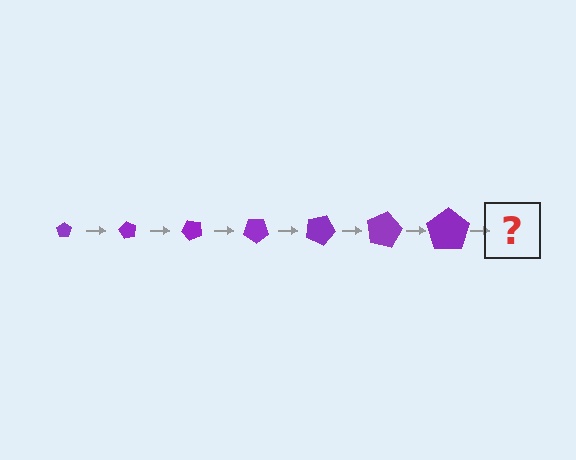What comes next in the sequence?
The next element should be a pentagon, larger than the previous one and rotated 420 degrees from the start.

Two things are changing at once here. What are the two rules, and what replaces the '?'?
The two rules are that the pentagon grows larger each step and it rotates 60 degrees each step. The '?' should be a pentagon, larger than the previous one and rotated 420 degrees from the start.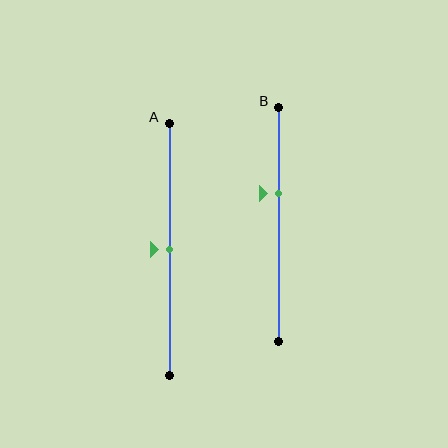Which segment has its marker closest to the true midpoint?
Segment A has its marker closest to the true midpoint.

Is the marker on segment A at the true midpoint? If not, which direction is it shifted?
Yes, the marker on segment A is at the true midpoint.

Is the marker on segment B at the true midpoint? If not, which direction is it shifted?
No, the marker on segment B is shifted upward by about 13% of the segment length.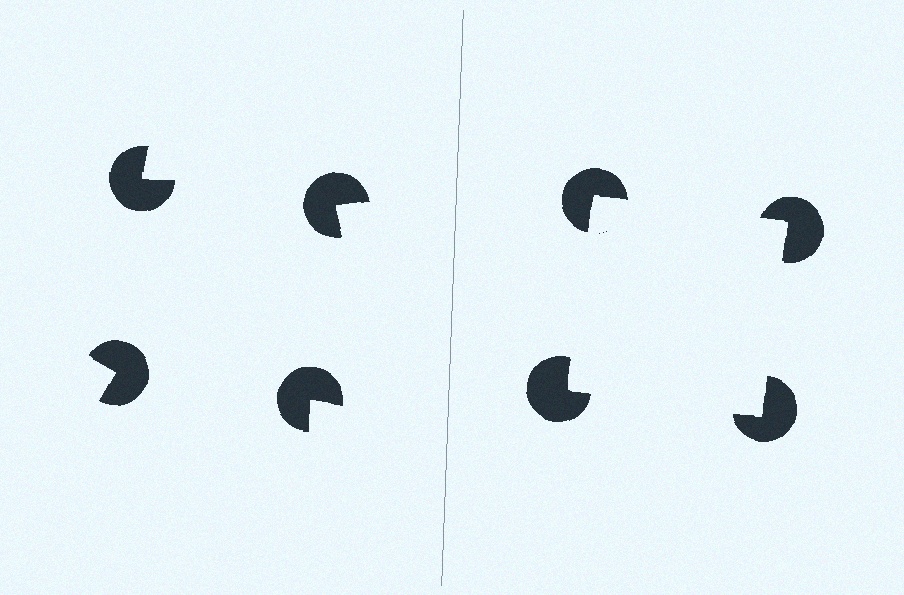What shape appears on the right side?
An illusory square.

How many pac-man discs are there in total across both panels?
8 — 4 on each side.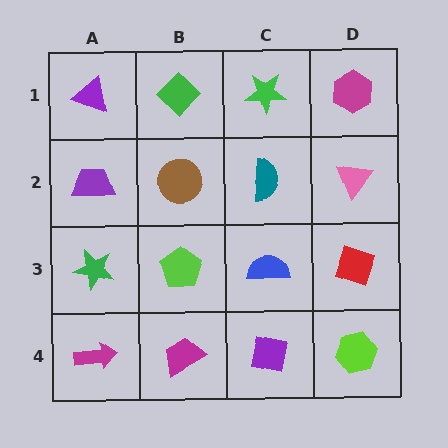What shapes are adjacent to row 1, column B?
A brown circle (row 2, column B), a purple triangle (row 1, column A), a green star (row 1, column C).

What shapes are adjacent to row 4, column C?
A blue semicircle (row 3, column C), a magenta trapezoid (row 4, column B), a lime hexagon (row 4, column D).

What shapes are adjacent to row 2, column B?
A green diamond (row 1, column B), a lime pentagon (row 3, column B), a purple trapezoid (row 2, column A), a teal semicircle (row 2, column C).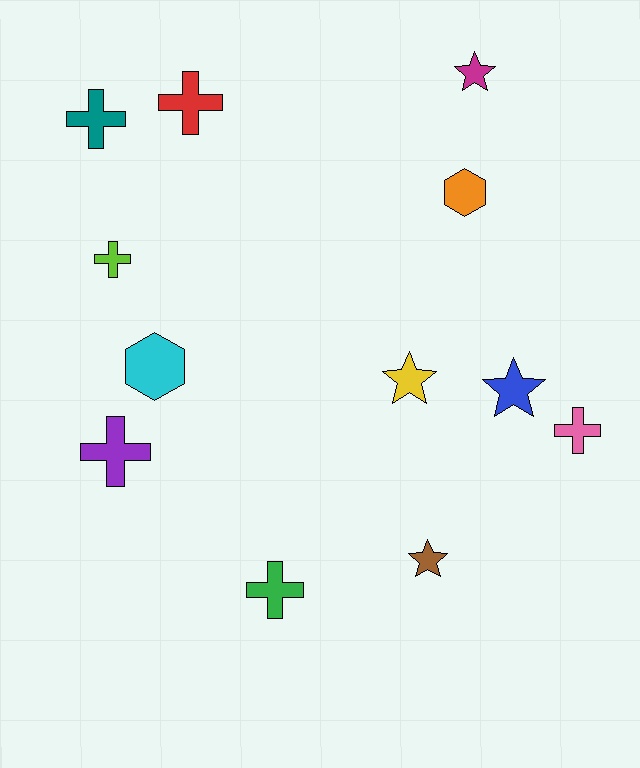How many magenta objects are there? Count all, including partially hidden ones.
There is 1 magenta object.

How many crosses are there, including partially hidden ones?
There are 6 crosses.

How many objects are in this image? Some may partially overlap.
There are 12 objects.